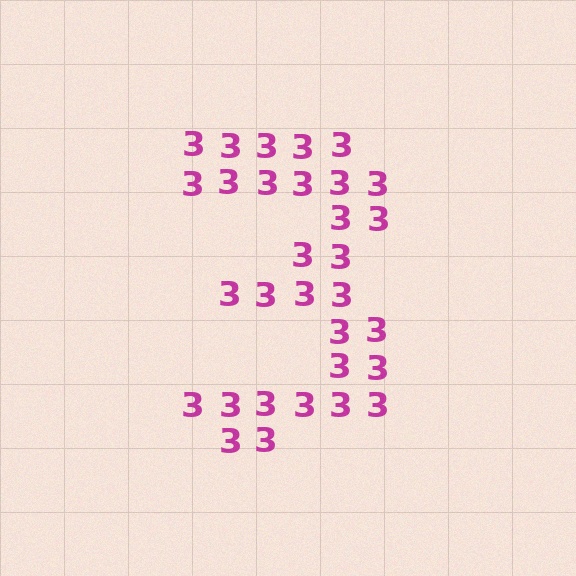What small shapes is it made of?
It is made of small digit 3's.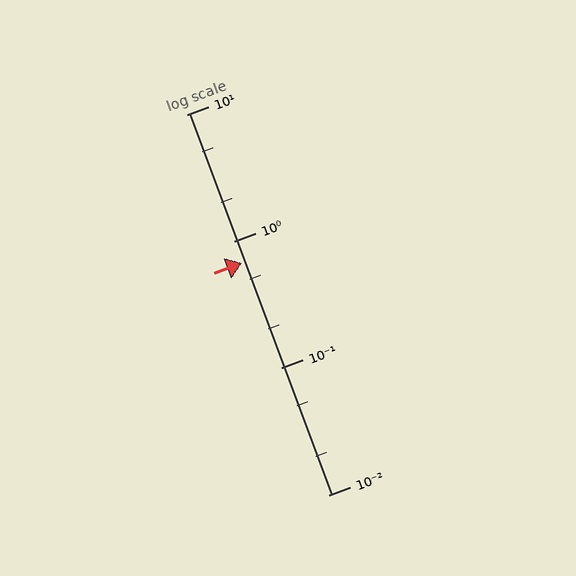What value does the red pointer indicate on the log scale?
The pointer indicates approximately 0.67.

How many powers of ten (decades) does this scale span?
The scale spans 3 decades, from 0.01 to 10.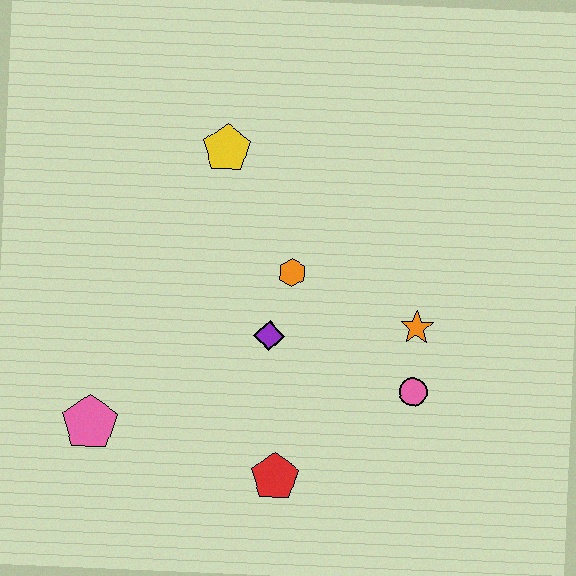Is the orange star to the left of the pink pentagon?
No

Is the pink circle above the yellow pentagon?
No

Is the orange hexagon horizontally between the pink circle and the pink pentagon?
Yes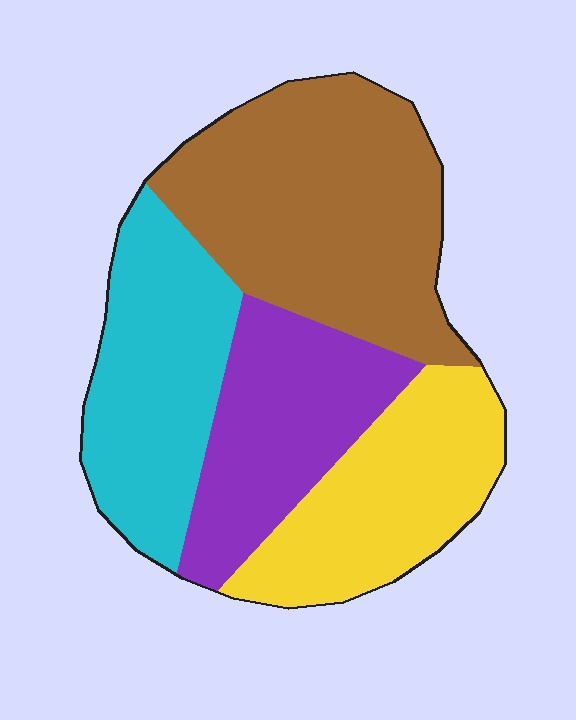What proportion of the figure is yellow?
Yellow takes up about one fifth (1/5) of the figure.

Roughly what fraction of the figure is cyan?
Cyan takes up about one quarter (1/4) of the figure.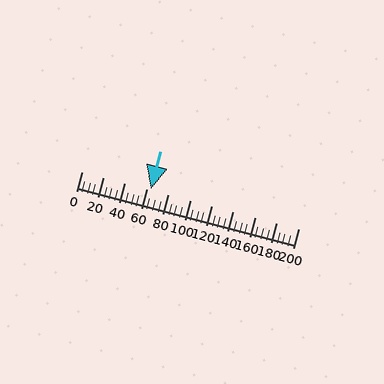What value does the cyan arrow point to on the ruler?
The cyan arrow points to approximately 64.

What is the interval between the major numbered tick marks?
The major tick marks are spaced 20 units apart.